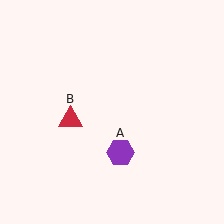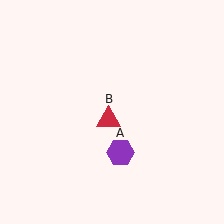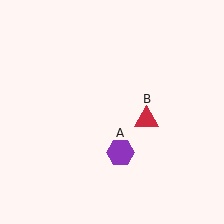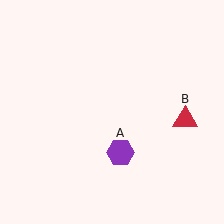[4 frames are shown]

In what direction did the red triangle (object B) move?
The red triangle (object B) moved right.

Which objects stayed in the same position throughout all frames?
Purple hexagon (object A) remained stationary.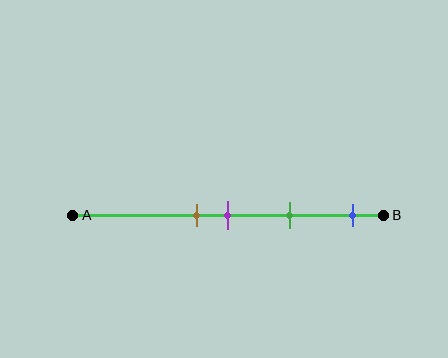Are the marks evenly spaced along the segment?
No, the marks are not evenly spaced.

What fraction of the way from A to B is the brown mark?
The brown mark is approximately 40% (0.4) of the way from A to B.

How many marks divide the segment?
There are 4 marks dividing the segment.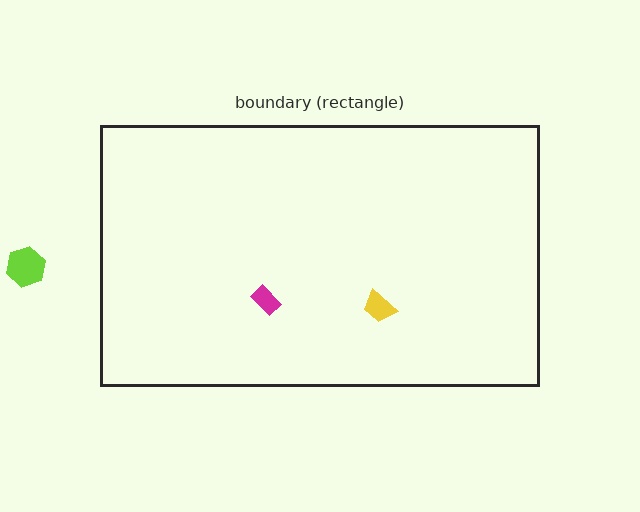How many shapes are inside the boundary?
2 inside, 1 outside.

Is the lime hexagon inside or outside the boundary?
Outside.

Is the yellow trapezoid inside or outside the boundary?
Inside.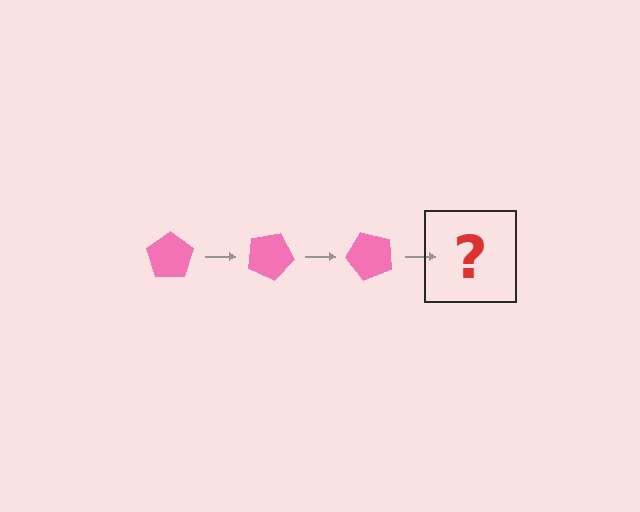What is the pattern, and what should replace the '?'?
The pattern is that the pentagon rotates 25 degrees each step. The '?' should be a pink pentagon rotated 75 degrees.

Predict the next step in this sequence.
The next step is a pink pentagon rotated 75 degrees.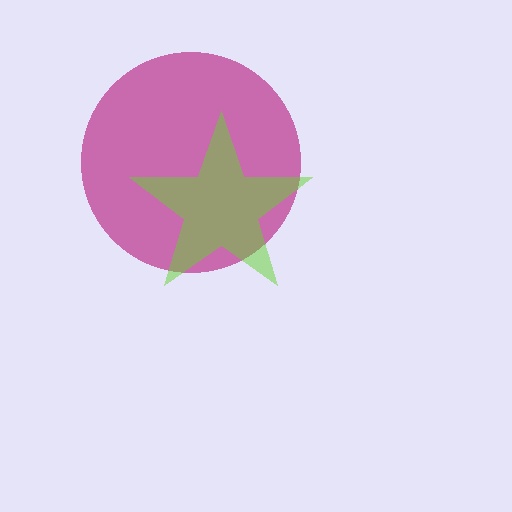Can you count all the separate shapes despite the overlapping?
Yes, there are 2 separate shapes.